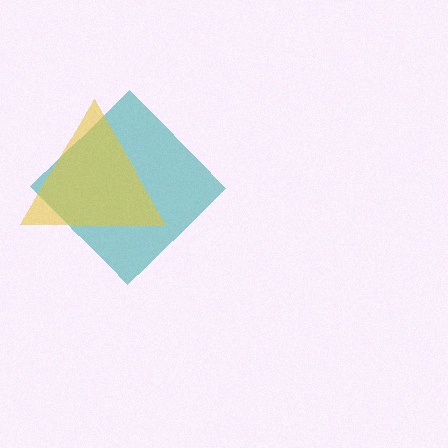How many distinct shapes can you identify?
There are 2 distinct shapes: a teal diamond, a yellow triangle.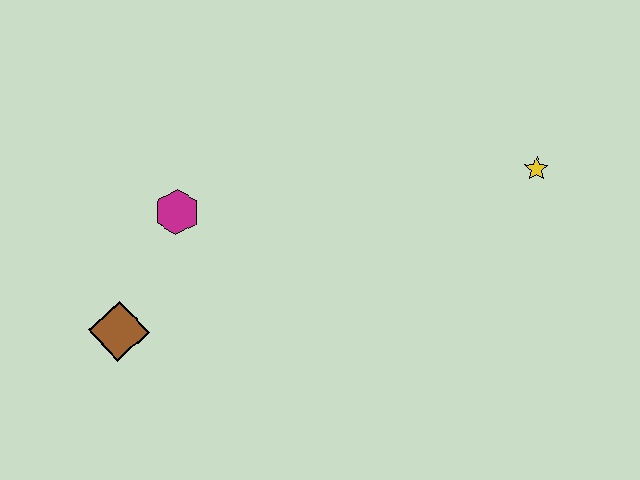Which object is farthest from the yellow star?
The brown diamond is farthest from the yellow star.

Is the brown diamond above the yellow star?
No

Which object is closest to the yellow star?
The magenta hexagon is closest to the yellow star.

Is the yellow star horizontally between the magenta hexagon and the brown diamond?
No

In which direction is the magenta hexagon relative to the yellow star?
The magenta hexagon is to the left of the yellow star.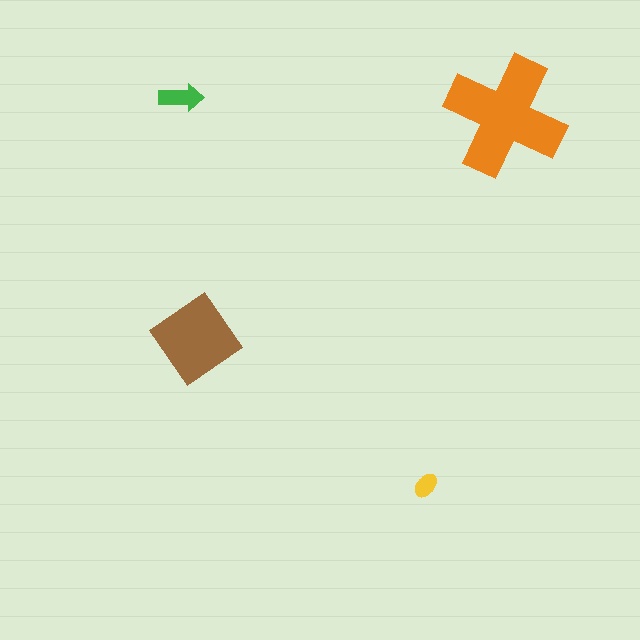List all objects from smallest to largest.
The yellow ellipse, the green arrow, the brown diamond, the orange cross.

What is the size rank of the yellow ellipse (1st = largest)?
4th.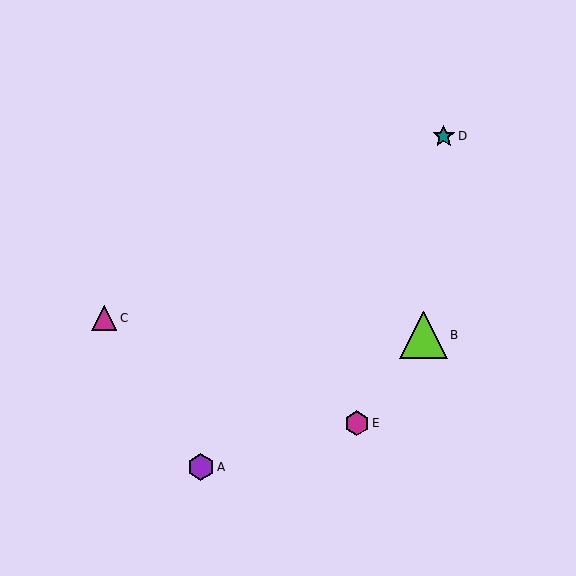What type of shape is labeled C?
Shape C is a magenta triangle.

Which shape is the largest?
The lime triangle (labeled B) is the largest.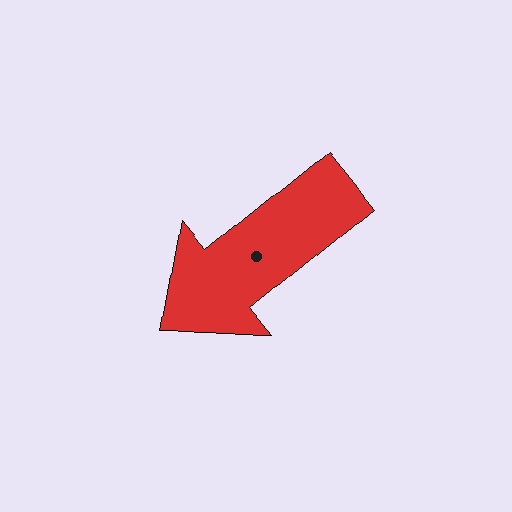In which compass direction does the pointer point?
Southwest.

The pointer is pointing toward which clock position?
Roughly 8 o'clock.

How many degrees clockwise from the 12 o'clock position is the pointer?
Approximately 231 degrees.